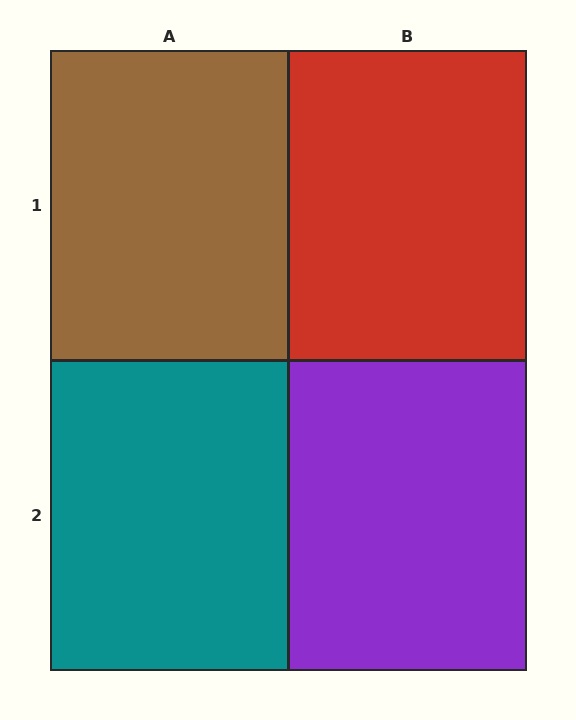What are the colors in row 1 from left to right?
Brown, red.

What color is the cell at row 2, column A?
Teal.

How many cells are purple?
1 cell is purple.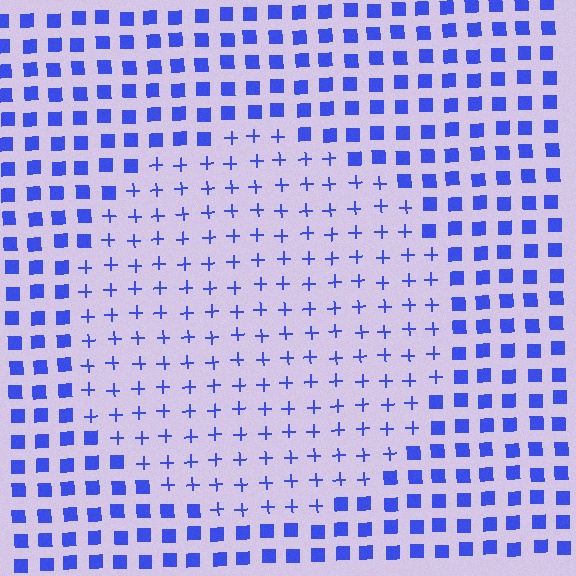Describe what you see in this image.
The image is filled with small blue elements arranged in a uniform grid. A circle-shaped region contains plus signs, while the surrounding area contains squares. The boundary is defined purely by the change in element shape.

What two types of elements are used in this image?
The image uses plus signs inside the circle region and squares outside it.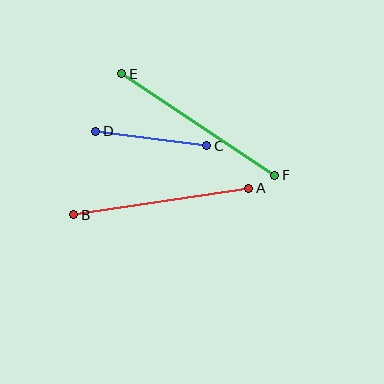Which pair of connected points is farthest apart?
Points E and F are farthest apart.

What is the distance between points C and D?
The distance is approximately 112 pixels.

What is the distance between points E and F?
The distance is approximately 183 pixels.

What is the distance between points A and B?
The distance is approximately 177 pixels.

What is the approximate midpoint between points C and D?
The midpoint is at approximately (151, 138) pixels.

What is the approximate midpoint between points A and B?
The midpoint is at approximately (161, 201) pixels.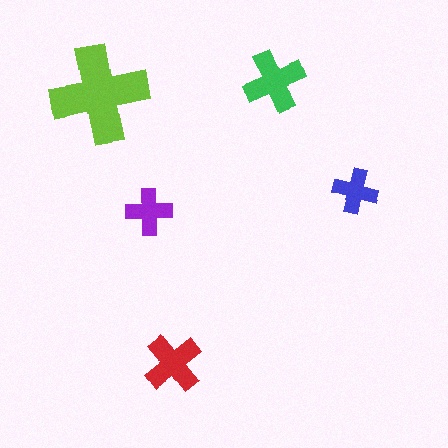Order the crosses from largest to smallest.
the lime one, the green one, the red one, the purple one, the blue one.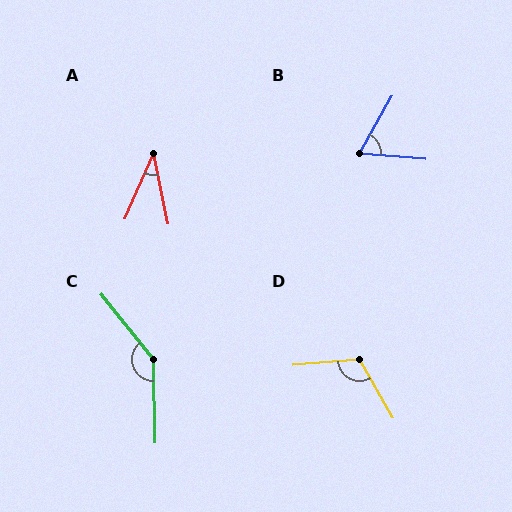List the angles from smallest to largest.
A (35°), B (65°), D (115°), C (143°).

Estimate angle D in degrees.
Approximately 115 degrees.